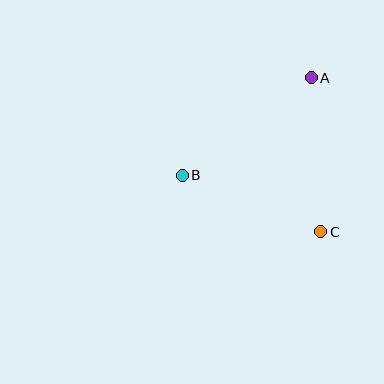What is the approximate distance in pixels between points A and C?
The distance between A and C is approximately 154 pixels.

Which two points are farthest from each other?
Points A and B are farthest from each other.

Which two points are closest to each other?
Points B and C are closest to each other.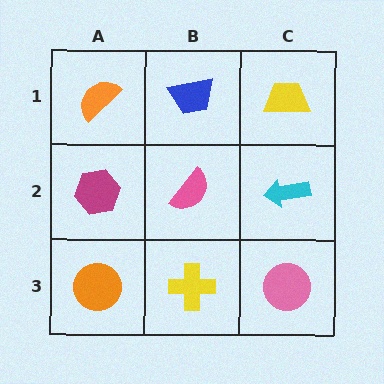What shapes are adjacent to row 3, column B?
A pink semicircle (row 2, column B), an orange circle (row 3, column A), a pink circle (row 3, column C).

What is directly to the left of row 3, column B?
An orange circle.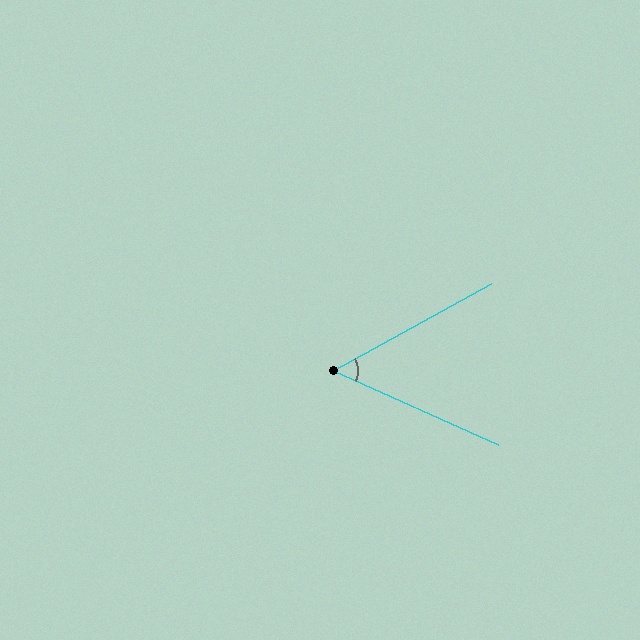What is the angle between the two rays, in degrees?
Approximately 53 degrees.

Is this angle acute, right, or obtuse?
It is acute.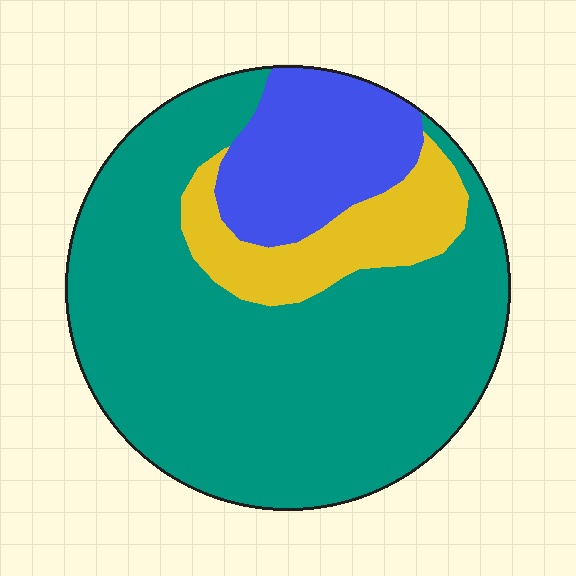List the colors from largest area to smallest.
From largest to smallest: teal, blue, yellow.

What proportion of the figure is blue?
Blue covers about 15% of the figure.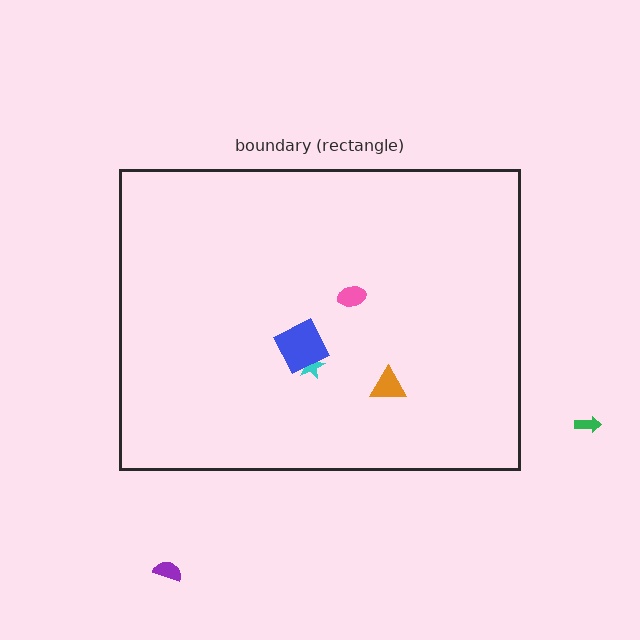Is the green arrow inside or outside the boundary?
Outside.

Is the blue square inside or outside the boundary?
Inside.